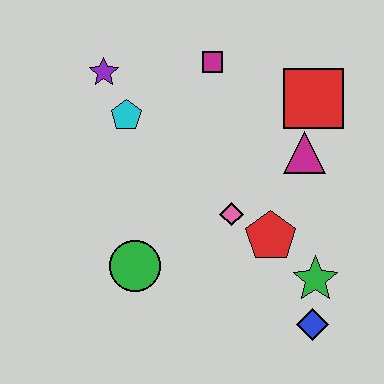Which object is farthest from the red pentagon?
The purple star is farthest from the red pentagon.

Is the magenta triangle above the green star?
Yes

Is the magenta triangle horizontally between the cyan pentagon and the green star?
Yes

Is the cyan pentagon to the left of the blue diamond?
Yes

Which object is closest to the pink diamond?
The red pentagon is closest to the pink diamond.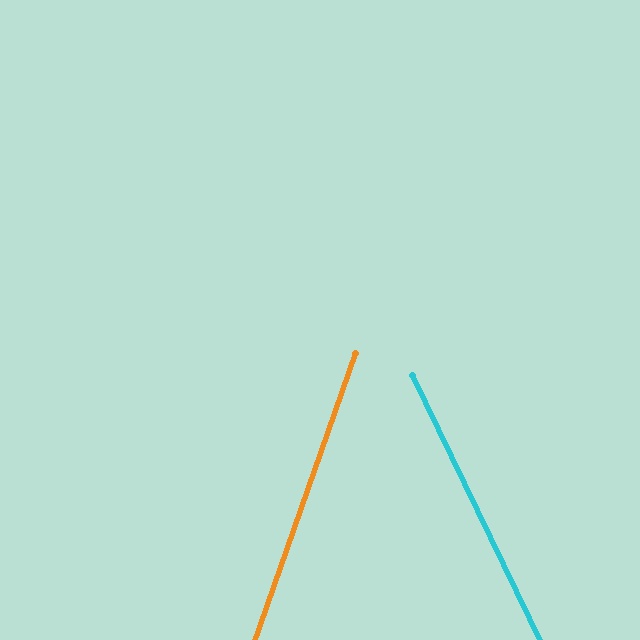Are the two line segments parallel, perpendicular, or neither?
Neither parallel nor perpendicular — they differ by about 45°.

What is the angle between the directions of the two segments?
Approximately 45 degrees.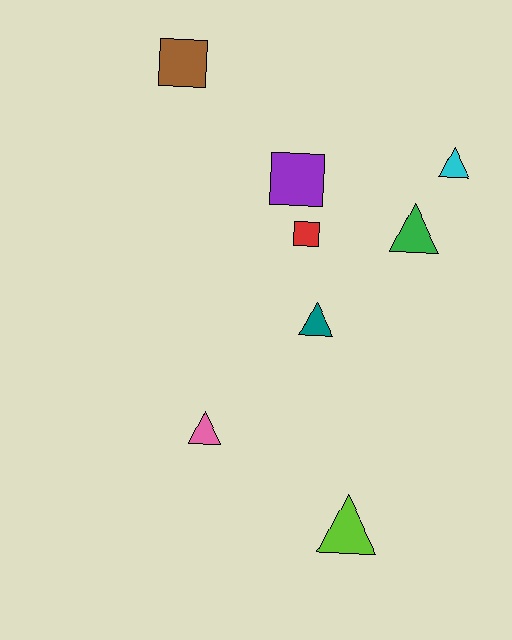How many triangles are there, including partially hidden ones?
There are 5 triangles.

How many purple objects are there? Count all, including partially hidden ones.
There is 1 purple object.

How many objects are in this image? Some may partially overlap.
There are 8 objects.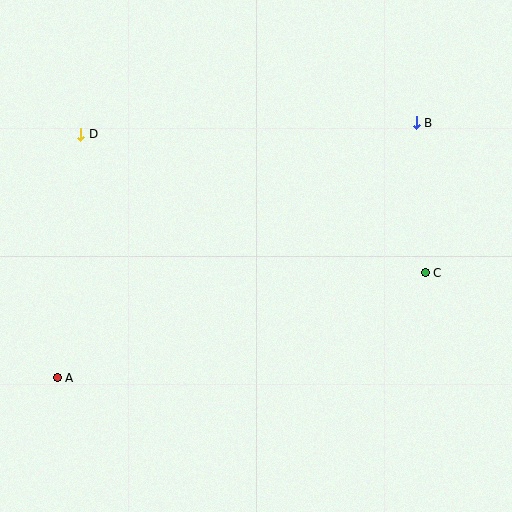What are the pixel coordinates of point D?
Point D is at (81, 134).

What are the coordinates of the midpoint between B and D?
The midpoint between B and D is at (249, 129).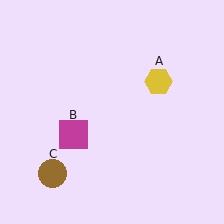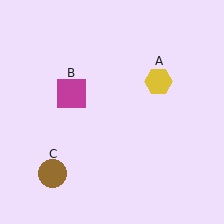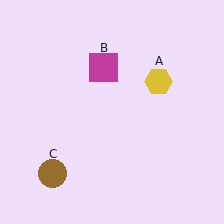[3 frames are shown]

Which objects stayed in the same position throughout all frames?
Yellow hexagon (object A) and brown circle (object C) remained stationary.